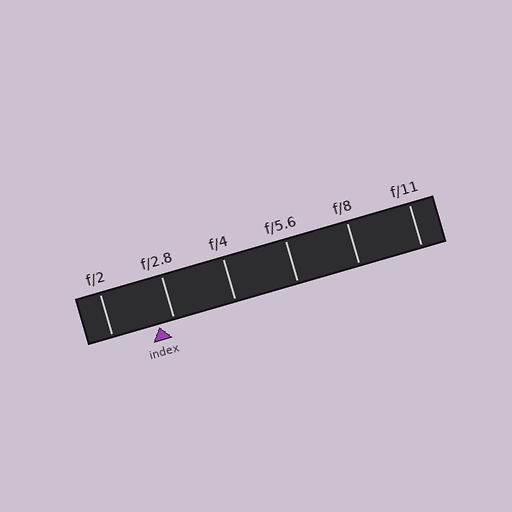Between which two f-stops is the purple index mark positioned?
The index mark is between f/2 and f/2.8.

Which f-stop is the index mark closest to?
The index mark is closest to f/2.8.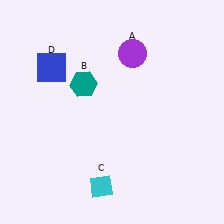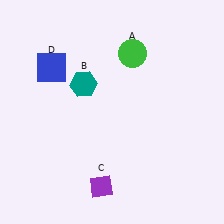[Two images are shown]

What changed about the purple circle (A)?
In Image 1, A is purple. In Image 2, it changed to green.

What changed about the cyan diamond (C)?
In Image 1, C is cyan. In Image 2, it changed to purple.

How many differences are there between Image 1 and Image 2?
There are 2 differences between the two images.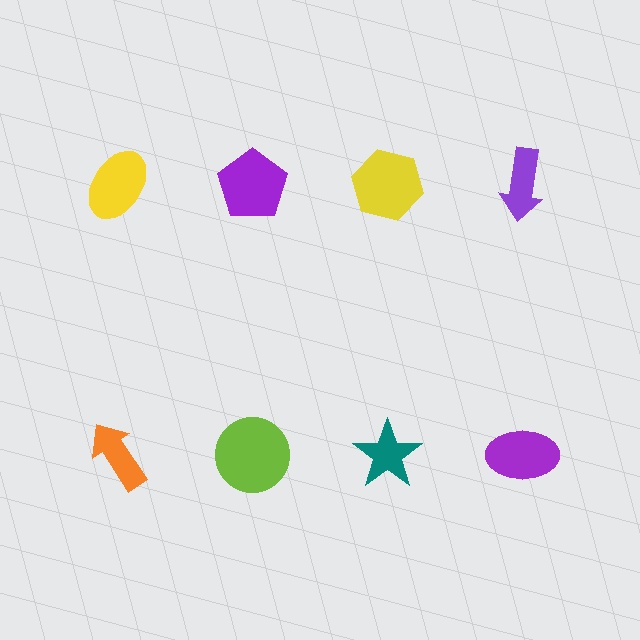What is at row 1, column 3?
A yellow hexagon.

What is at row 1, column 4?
A purple arrow.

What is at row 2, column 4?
A purple ellipse.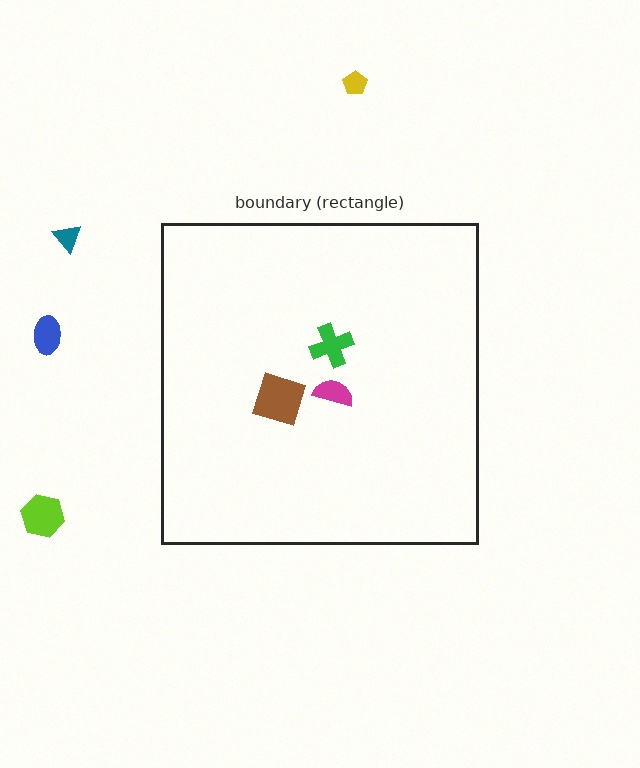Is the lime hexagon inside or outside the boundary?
Outside.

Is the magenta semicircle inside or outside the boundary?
Inside.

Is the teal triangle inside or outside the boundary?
Outside.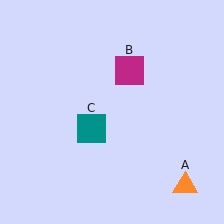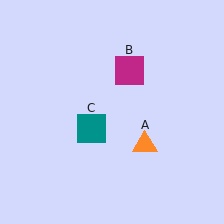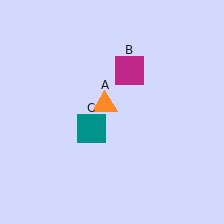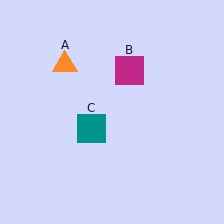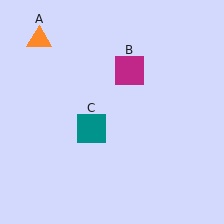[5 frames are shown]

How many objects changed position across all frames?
1 object changed position: orange triangle (object A).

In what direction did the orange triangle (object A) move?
The orange triangle (object A) moved up and to the left.